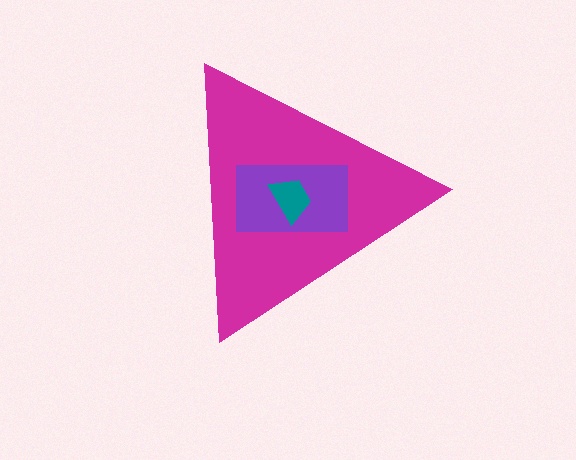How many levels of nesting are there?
3.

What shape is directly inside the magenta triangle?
The purple rectangle.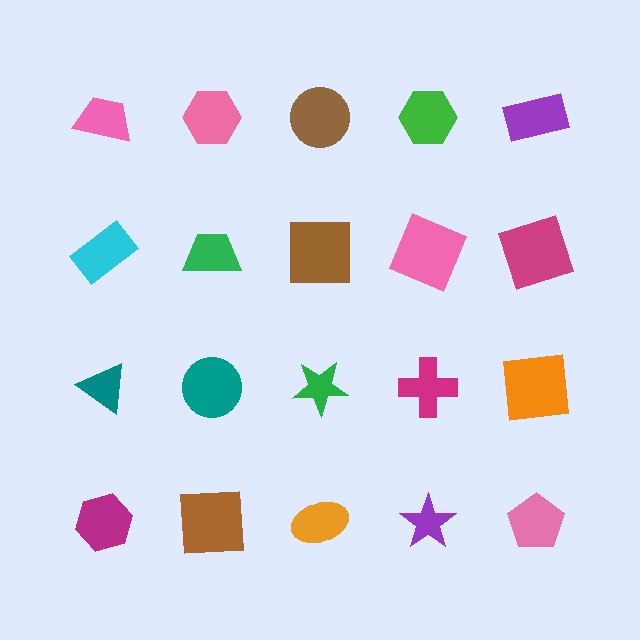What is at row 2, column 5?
A magenta square.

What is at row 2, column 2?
A green trapezoid.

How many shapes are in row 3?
5 shapes.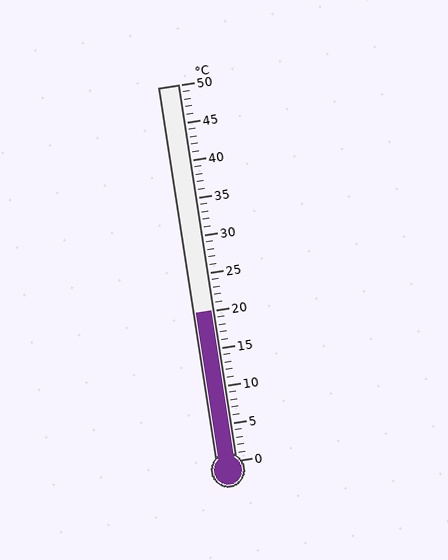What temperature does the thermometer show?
The thermometer shows approximately 20°C.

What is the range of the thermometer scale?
The thermometer scale ranges from 0°C to 50°C.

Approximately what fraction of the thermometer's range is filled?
The thermometer is filled to approximately 40% of its range.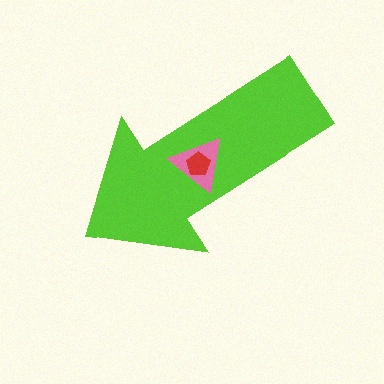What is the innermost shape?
The red pentagon.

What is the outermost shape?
The lime arrow.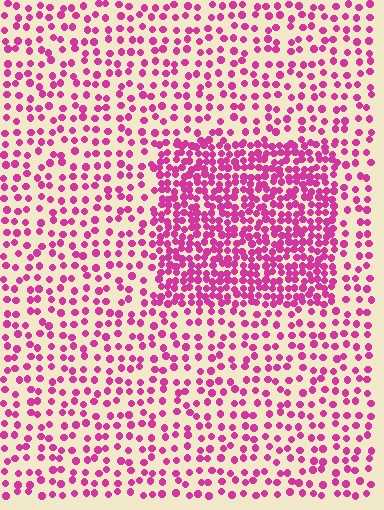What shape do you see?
I see a rectangle.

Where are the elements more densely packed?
The elements are more densely packed inside the rectangle boundary.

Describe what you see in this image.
The image contains small magenta elements arranged at two different densities. A rectangle-shaped region is visible where the elements are more densely packed than the surrounding area.